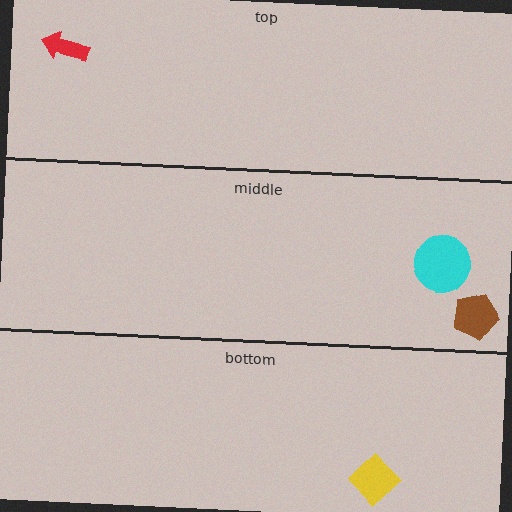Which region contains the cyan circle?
The middle region.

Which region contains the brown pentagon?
The middle region.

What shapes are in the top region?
The red arrow.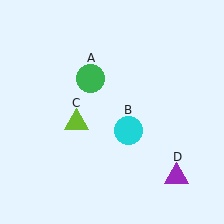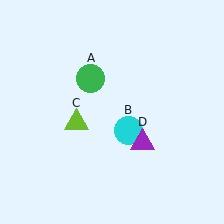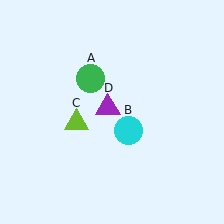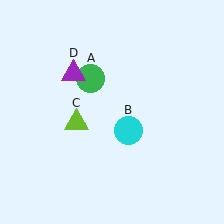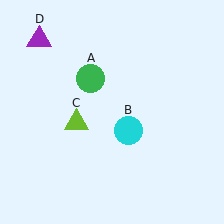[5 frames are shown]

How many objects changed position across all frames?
1 object changed position: purple triangle (object D).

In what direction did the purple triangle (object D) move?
The purple triangle (object D) moved up and to the left.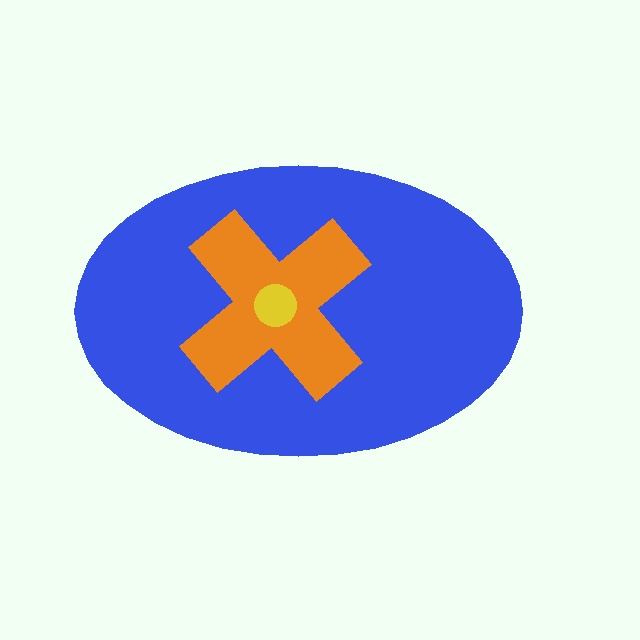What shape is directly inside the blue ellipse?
The orange cross.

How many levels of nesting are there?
3.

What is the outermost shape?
The blue ellipse.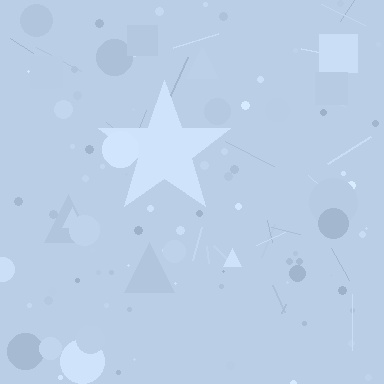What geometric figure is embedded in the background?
A star is embedded in the background.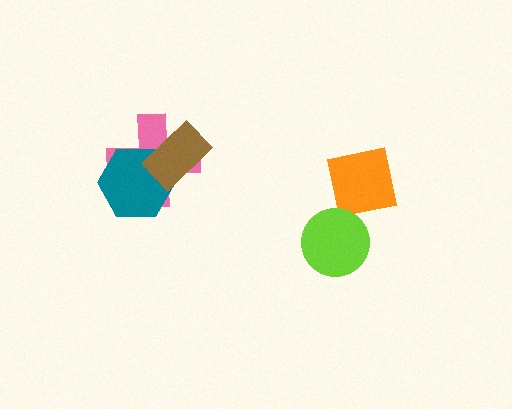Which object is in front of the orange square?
The lime circle is in front of the orange square.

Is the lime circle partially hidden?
No, no other shape covers it.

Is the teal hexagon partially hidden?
Yes, it is partially covered by another shape.